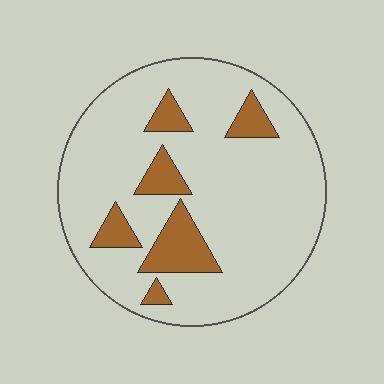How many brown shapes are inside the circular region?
6.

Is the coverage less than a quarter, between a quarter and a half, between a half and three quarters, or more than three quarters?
Less than a quarter.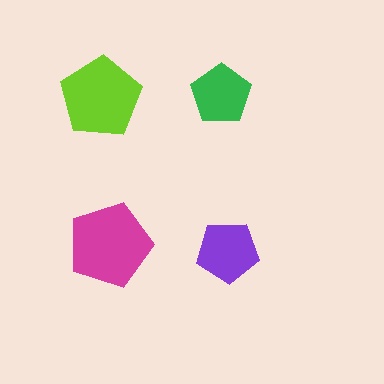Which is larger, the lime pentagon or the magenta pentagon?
The magenta one.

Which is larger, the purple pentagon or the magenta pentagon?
The magenta one.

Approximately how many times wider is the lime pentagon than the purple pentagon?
About 1.5 times wider.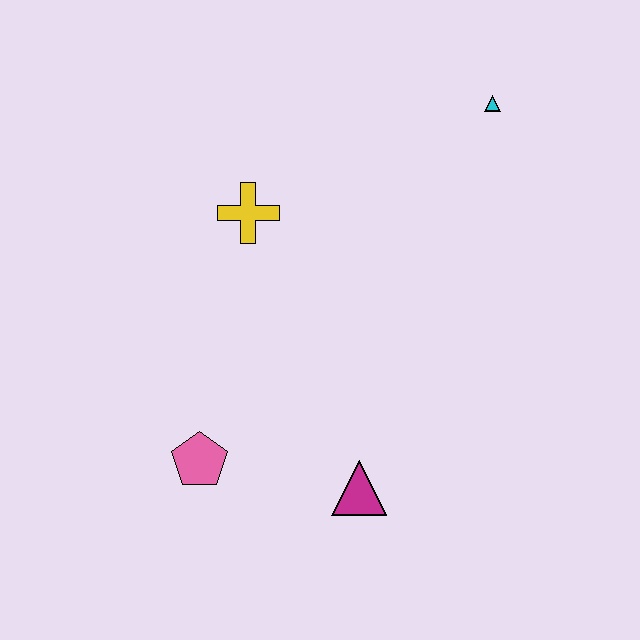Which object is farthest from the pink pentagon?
The cyan triangle is farthest from the pink pentagon.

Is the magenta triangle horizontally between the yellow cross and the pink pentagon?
No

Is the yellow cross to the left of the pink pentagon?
No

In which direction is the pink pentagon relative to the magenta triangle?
The pink pentagon is to the left of the magenta triangle.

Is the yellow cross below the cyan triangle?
Yes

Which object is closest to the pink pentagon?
The magenta triangle is closest to the pink pentagon.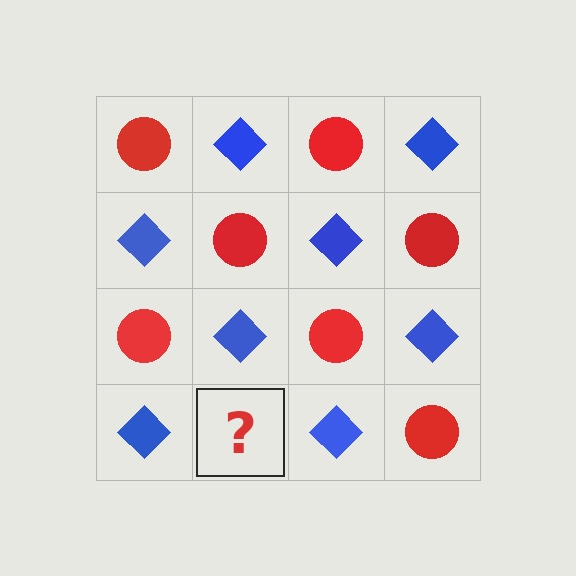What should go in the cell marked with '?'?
The missing cell should contain a red circle.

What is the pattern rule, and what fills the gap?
The rule is that it alternates red circle and blue diamond in a checkerboard pattern. The gap should be filled with a red circle.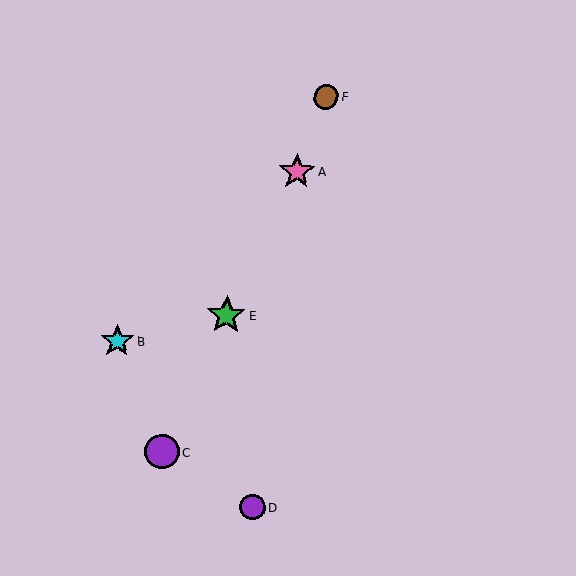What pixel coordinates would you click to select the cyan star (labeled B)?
Click at (117, 341) to select the cyan star B.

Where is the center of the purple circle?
The center of the purple circle is at (162, 452).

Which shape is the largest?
The green star (labeled E) is the largest.